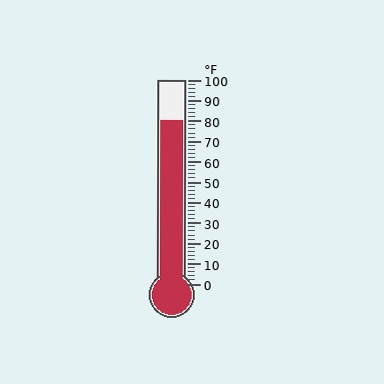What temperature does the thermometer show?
The thermometer shows approximately 80°F.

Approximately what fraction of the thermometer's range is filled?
The thermometer is filled to approximately 80% of its range.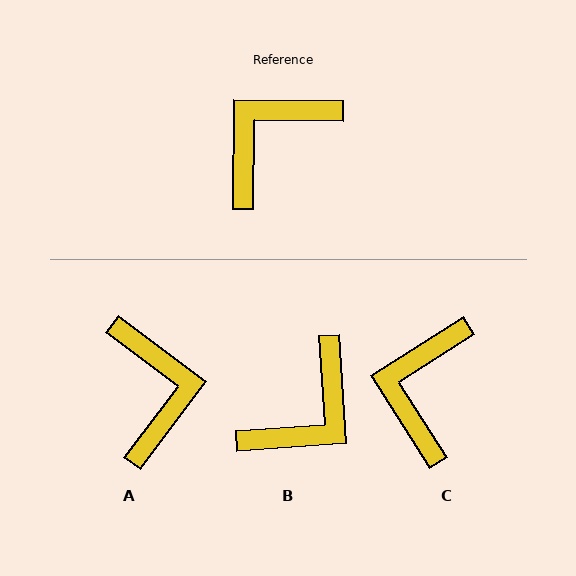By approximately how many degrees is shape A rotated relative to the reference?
Approximately 126 degrees clockwise.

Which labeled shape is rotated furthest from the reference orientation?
B, about 176 degrees away.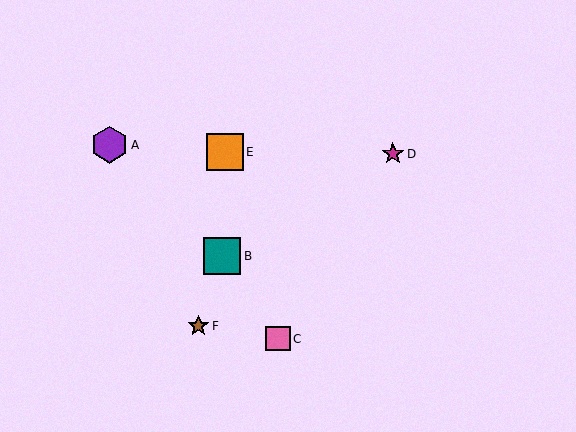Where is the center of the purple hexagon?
The center of the purple hexagon is at (109, 145).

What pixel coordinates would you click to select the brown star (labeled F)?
Click at (198, 326) to select the brown star F.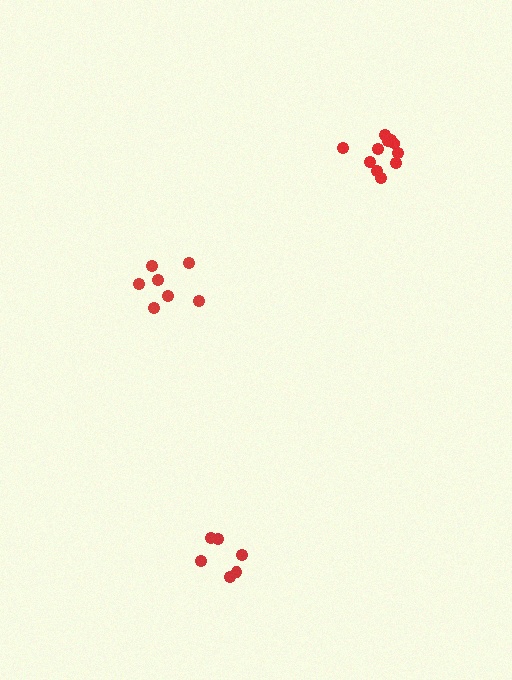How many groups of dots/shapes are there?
There are 3 groups.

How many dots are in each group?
Group 1: 7 dots, Group 2: 6 dots, Group 3: 11 dots (24 total).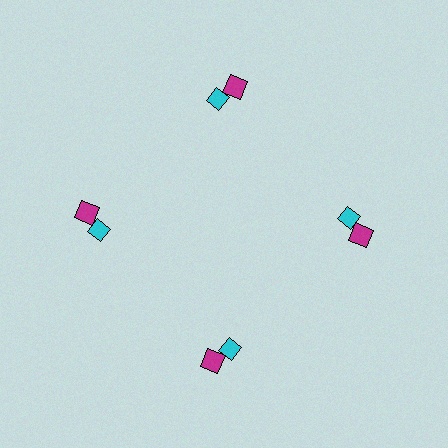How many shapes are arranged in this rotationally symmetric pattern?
There are 8 shapes, arranged in 4 groups of 2.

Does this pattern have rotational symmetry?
Yes, this pattern has 4-fold rotational symmetry. It looks the same after rotating 90 degrees around the center.